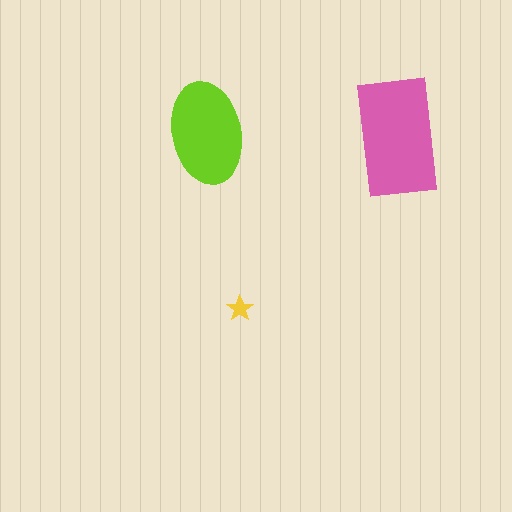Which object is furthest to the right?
The pink rectangle is rightmost.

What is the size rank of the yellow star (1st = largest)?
3rd.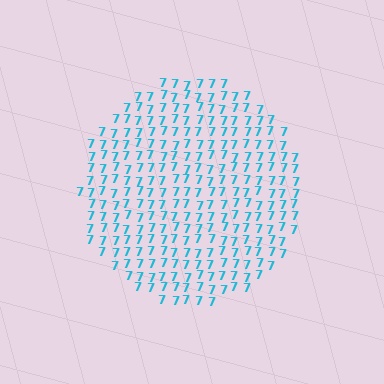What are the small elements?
The small elements are digit 7's.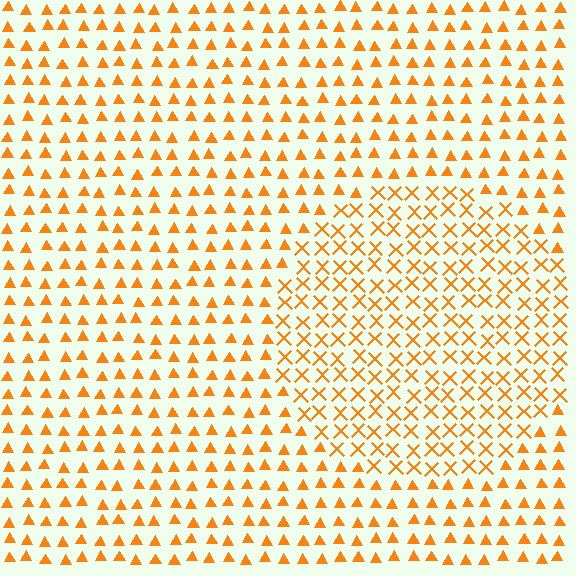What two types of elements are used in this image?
The image uses X marks inside the circle region and triangles outside it.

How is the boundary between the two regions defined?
The boundary is defined by a change in element shape: X marks inside vs. triangles outside. All elements share the same color and spacing.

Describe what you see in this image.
The image is filled with small orange elements arranged in a uniform grid. A circle-shaped region contains X marks, while the surrounding area contains triangles. The boundary is defined purely by the change in element shape.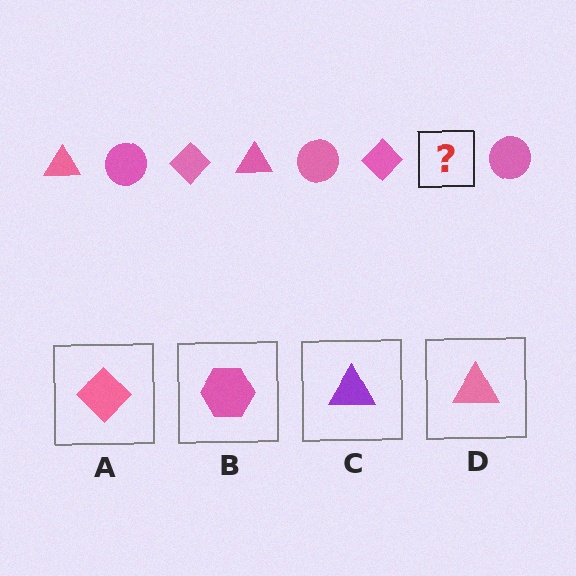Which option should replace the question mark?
Option D.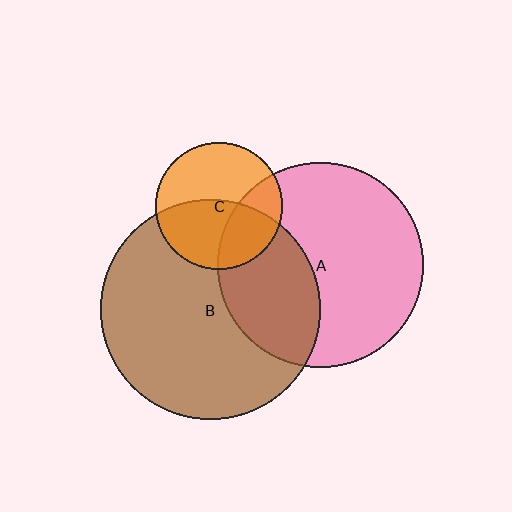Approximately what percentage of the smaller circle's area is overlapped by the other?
Approximately 50%.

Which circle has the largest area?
Circle B (brown).